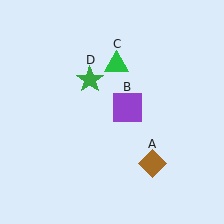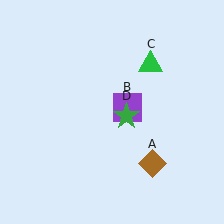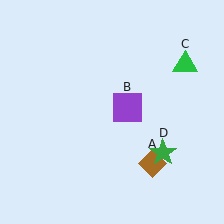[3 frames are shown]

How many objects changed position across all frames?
2 objects changed position: green triangle (object C), green star (object D).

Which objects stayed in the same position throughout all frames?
Brown diamond (object A) and purple square (object B) remained stationary.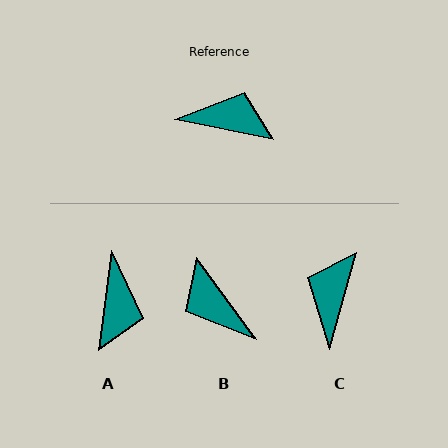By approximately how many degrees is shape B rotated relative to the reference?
Approximately 138 degrees counter-clockwise.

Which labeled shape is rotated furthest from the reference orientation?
B, about 138 degrees away.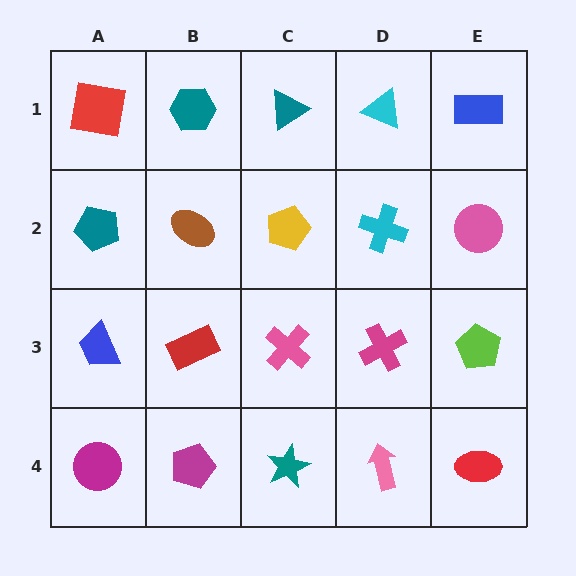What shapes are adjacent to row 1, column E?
A pink circle (row 2, column E), a cyan triangle (row 1, column D).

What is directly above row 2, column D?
A cyan triangle.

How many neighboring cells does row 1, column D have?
3.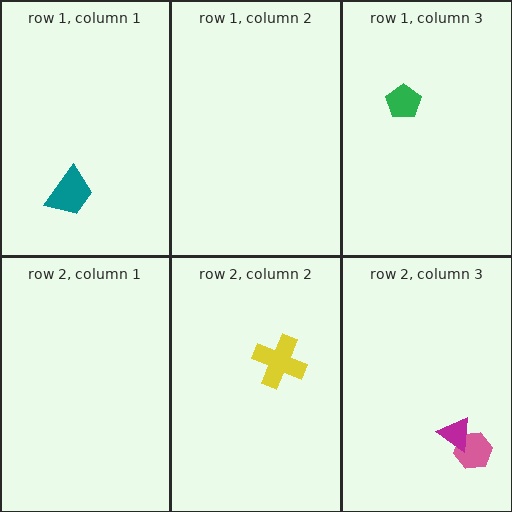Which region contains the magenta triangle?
The row 2, column 3 region.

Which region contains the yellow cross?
The row 2, column 2 region.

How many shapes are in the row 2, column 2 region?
1.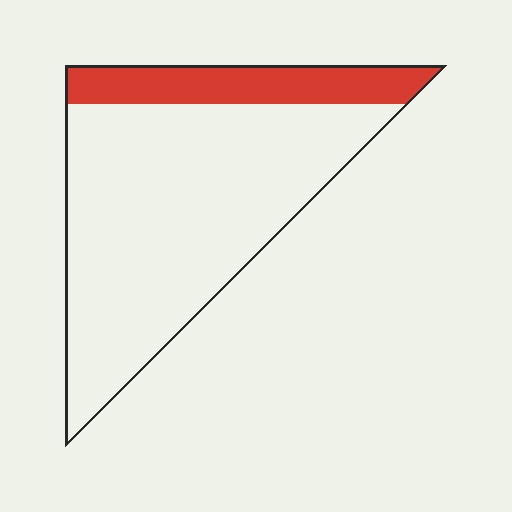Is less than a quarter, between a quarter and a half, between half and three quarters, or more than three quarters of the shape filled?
Less than a quarter.